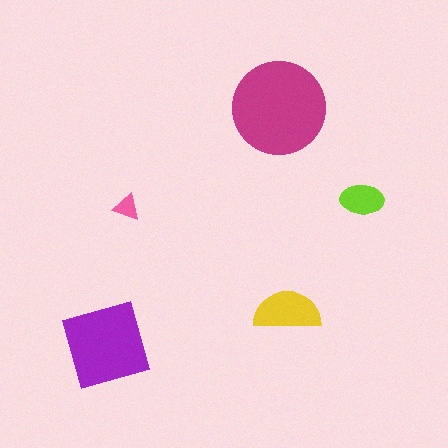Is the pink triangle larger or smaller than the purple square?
Smaller.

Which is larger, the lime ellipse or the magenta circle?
The magenta circle.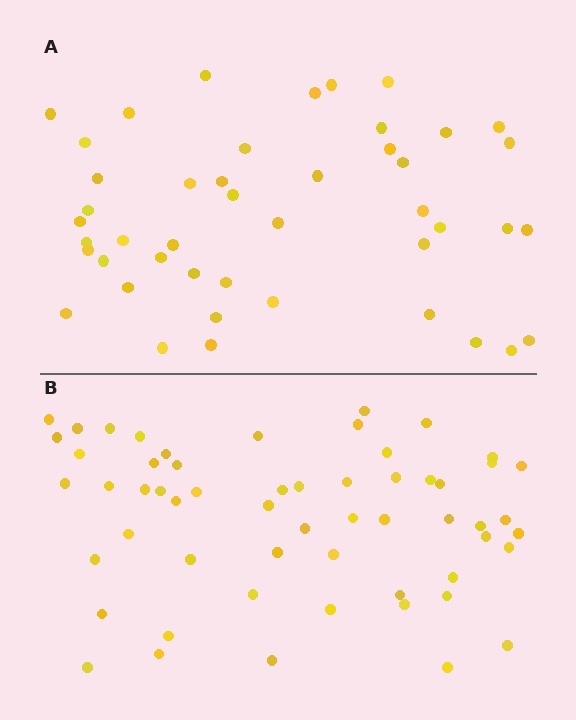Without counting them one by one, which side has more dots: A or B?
Region B (the bottom region) has more dots.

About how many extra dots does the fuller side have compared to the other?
Region B has roughly 12 or so more dots than region A.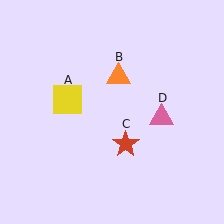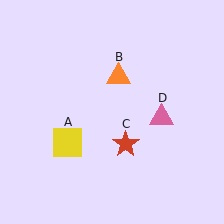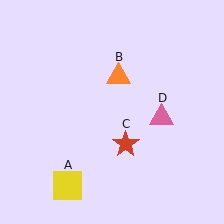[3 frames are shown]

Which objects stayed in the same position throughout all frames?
Orange triangle (object B) and red star (object C) and pink triangle (object D) remained stationary.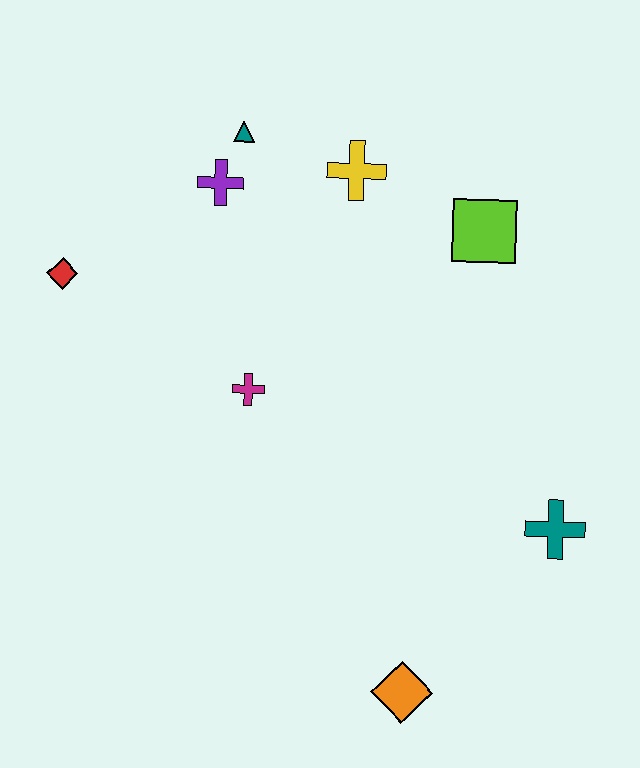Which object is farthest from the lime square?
The orange diamond is farthest from the lime square.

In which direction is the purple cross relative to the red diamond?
The purple cross is to the right of the red diamond.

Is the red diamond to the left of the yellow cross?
Yes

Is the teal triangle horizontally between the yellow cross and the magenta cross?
No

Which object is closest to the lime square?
The yellow cross is closest to the lime square.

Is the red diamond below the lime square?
Yes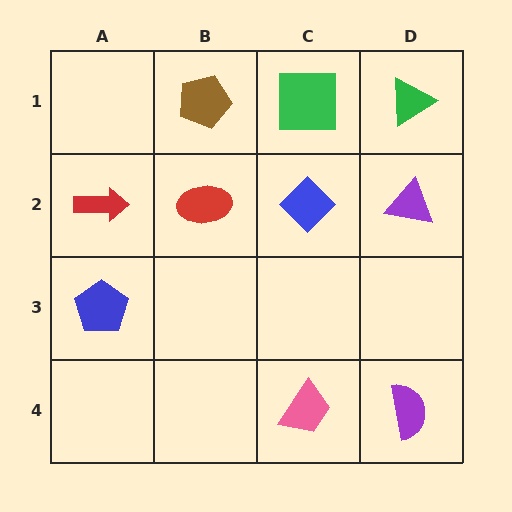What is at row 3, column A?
A blue pentagon.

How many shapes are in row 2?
4 shapes.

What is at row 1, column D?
A green triangle.